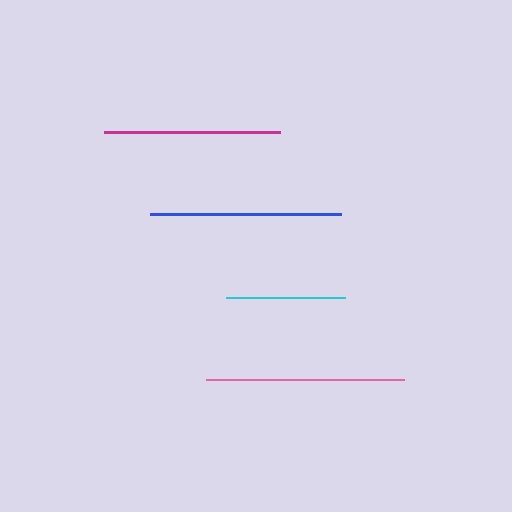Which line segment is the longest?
The pink line is the longest at approximately 198 pixels.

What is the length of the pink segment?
The pink segment is approximately 198 pixels long.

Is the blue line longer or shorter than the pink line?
The pink line is longer than the blue line.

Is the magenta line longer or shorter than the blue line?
The blue line is longer than the magenta line.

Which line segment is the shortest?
The cyan line is the shortest at approximately 119 pixels.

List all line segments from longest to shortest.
From longest to shortest: pink, blue, magenta, cyan.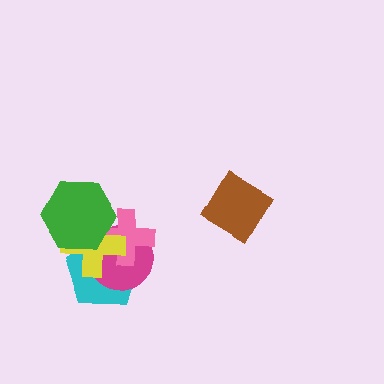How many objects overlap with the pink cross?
4 objects overlap with the pink cross.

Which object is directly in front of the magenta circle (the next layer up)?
The pink cross is directly in front of the magenta circle.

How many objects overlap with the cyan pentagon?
4 objects overlap with the cyan pentagon.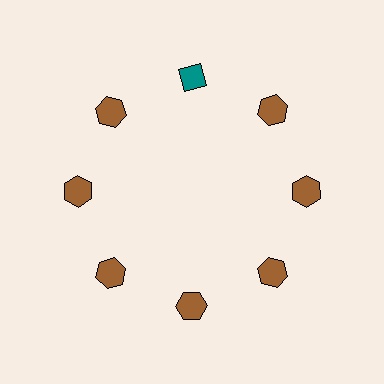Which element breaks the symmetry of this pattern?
The teal diamond at roughly the 12 o'clock position breaks the symmetry. All other shapes are brown hexagons.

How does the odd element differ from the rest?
It differs in both color (teal instead of brown) and shape (diamond instead of hexagon).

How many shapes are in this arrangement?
There are 8 shapes arranged in a ring pattern.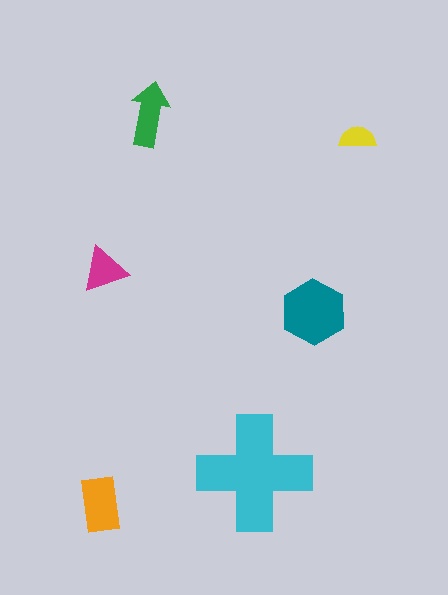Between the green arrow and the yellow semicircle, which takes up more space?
The green arrow.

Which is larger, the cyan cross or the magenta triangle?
The cyan cross.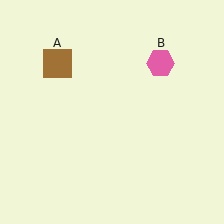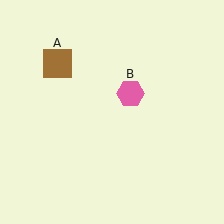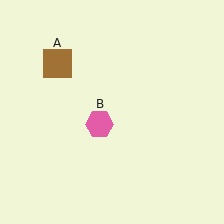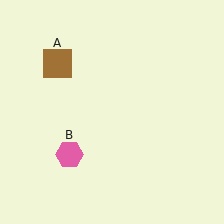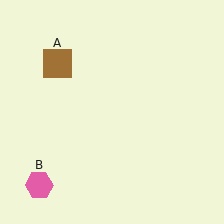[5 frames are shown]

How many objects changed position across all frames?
1 object changed position: pink hexagon (object B).